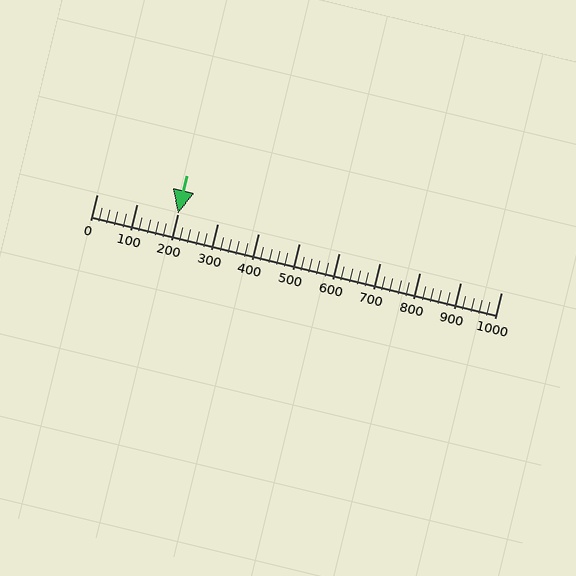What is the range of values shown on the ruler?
The ruler shows values from 0 to 1000.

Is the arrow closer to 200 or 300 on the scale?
The arrow is closer to 200.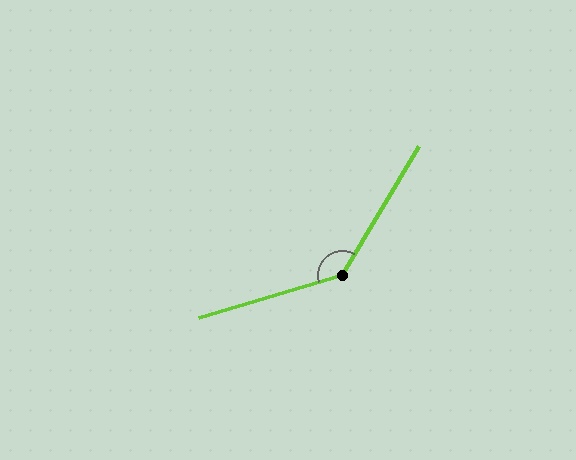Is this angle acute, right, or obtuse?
It is obtuse.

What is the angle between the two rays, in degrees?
Approximately 138 degrees.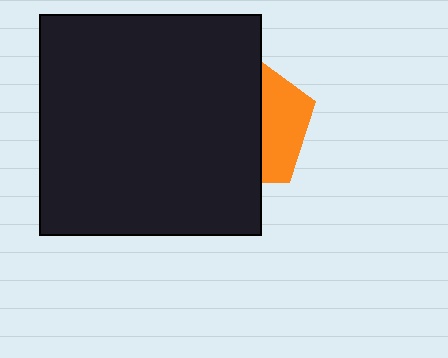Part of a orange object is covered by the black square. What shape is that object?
It is a pentagon.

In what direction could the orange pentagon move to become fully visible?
The orange pentagon could move right. That would shift it out from behind the black square entirely.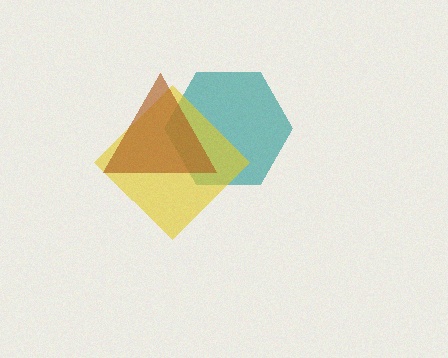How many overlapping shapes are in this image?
There are 3 overlapping shapes in the image.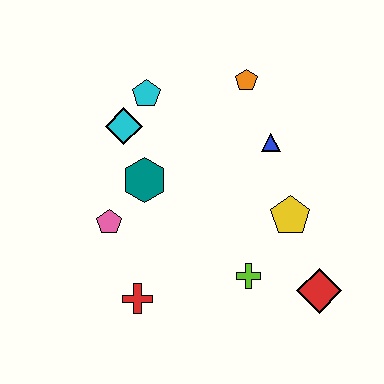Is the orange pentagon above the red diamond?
Yes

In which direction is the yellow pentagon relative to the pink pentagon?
The yellow pentagon is to the right of the pink pentagon.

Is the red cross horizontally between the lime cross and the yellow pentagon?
No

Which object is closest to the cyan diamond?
The cyan pentagon is closest to the cyan diamond.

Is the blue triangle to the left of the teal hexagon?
No